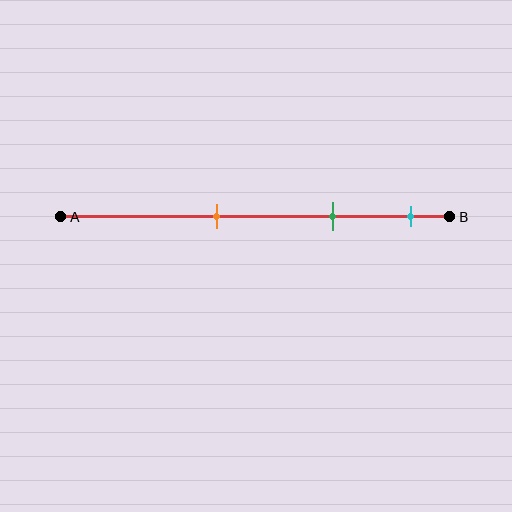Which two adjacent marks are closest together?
The green and cyan marks are the closest adjacent pair.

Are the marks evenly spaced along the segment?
Yes, the marks are approximately evenly spaced.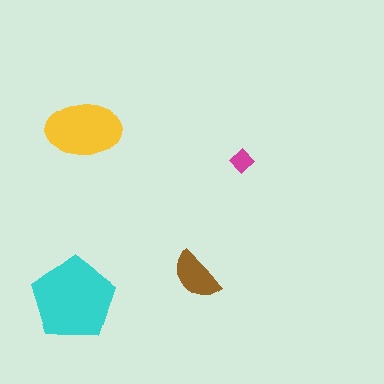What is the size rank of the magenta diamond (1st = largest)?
4th.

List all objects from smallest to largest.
The magenta diamond, the brown semicircle, the yellow ellipse, the cyan pentagon.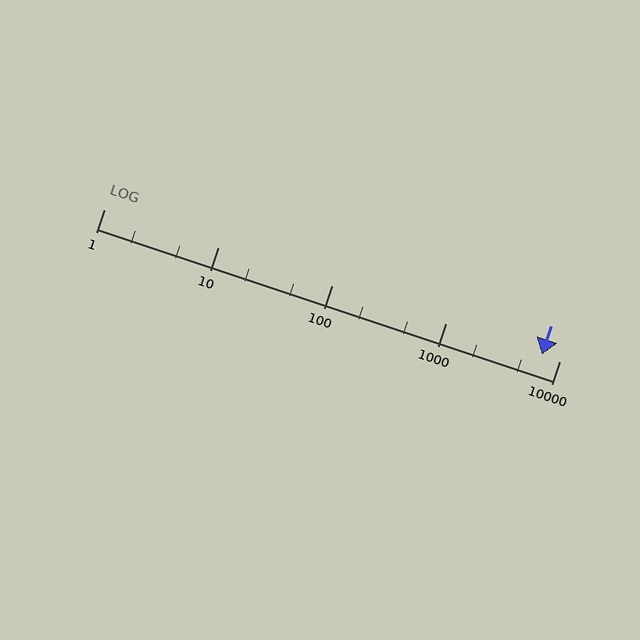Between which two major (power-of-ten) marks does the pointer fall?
The pointer is between 1000 and 10000.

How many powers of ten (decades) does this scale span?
The scale spans 4 decades, from 1 to 10000.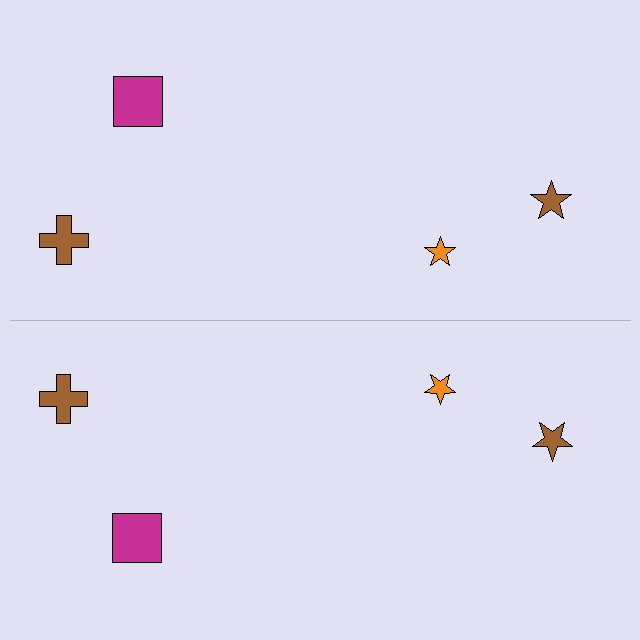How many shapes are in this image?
There are 8 shapes in this image.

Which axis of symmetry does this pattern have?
The pattern has a horizontal axis of symmetry running through the center of the image.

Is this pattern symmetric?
Yes, this pattern has bilateral (reflection) symmetry.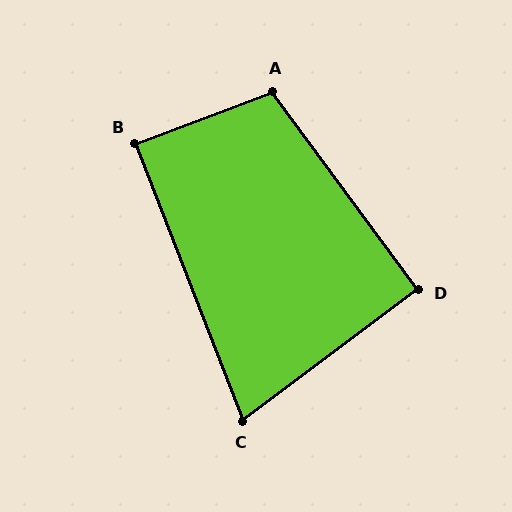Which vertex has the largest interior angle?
A, at approximately 106 degrees.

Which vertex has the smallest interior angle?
C, at approximately 74 degrees.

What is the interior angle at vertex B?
Approximately 89 degrees (approximately right).